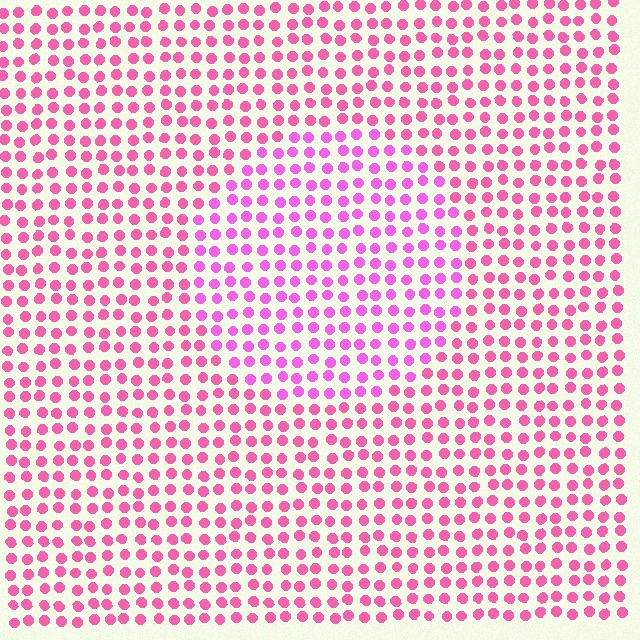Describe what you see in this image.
The image is filled with small pink elements in a uniform arrangement. A circle-shaped region is visible where the elements are tinted to a slightly different hue, forming a subtle color boundary.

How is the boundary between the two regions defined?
The boundary is defined purely by a slight shift in hue (about 24 degrees). Spacing, size, and orientation are identical on both sides.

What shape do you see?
I see a circle.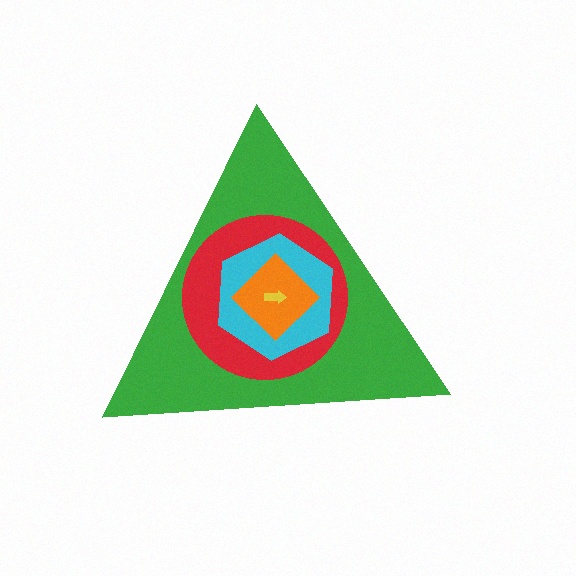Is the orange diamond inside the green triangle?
Yes.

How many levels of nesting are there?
5.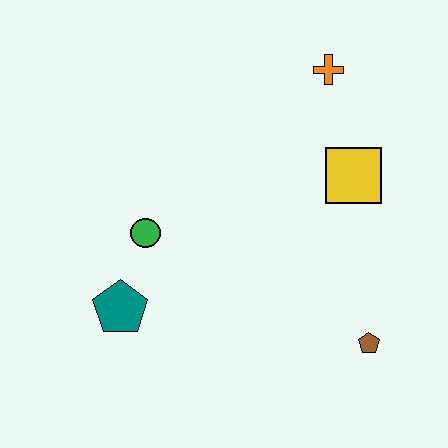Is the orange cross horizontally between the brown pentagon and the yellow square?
No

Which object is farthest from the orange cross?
The teal pentagon is farthest from the orange cross.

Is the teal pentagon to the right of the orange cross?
No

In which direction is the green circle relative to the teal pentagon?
The green circle is above the teal pentagon.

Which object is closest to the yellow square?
The orange cross is closest to the yellow square.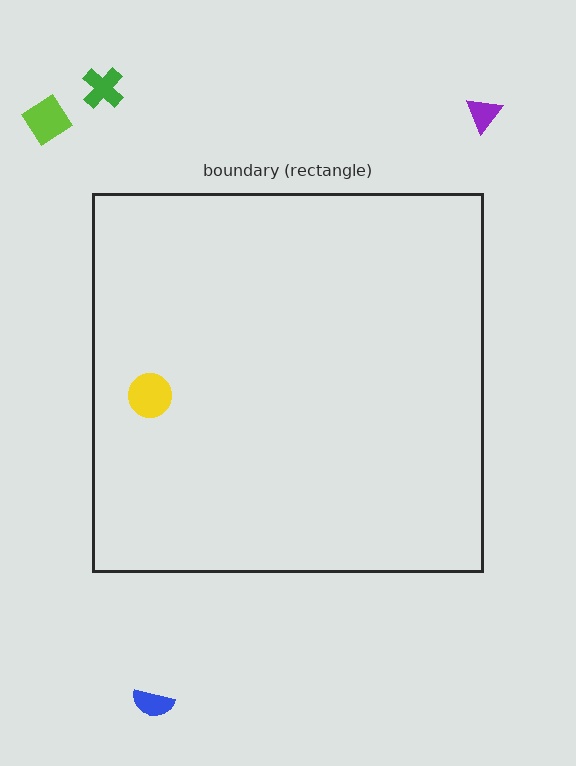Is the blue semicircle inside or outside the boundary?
Outside.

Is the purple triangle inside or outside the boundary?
Outside.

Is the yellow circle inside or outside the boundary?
Inside.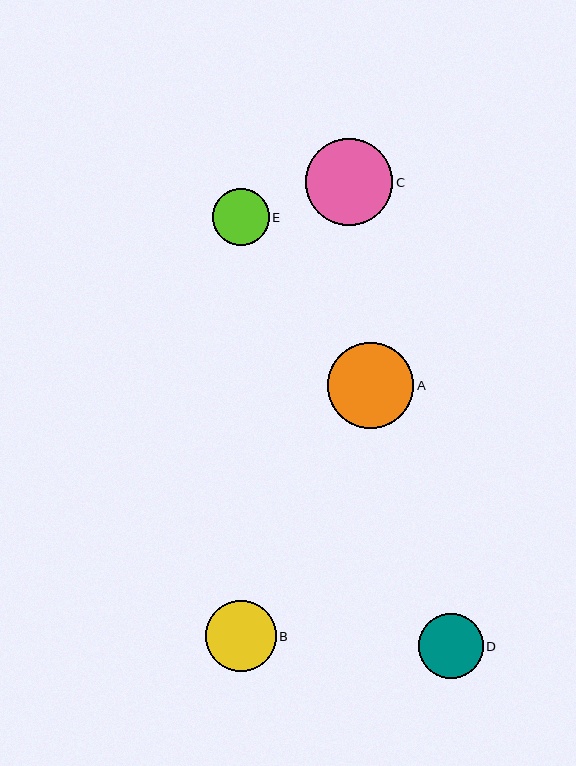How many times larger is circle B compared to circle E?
Circle B is approximately 1.2 times the size of circle E.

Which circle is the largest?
Circle C is the largest with a size of approximately 87 pixels.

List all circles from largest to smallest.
From largest to smallest: C, A, B, D, E.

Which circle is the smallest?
Circle E is the smallest with a size of approximately 57 pixels.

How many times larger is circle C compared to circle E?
Circle C is approximately 1.5 times the size of circle E.